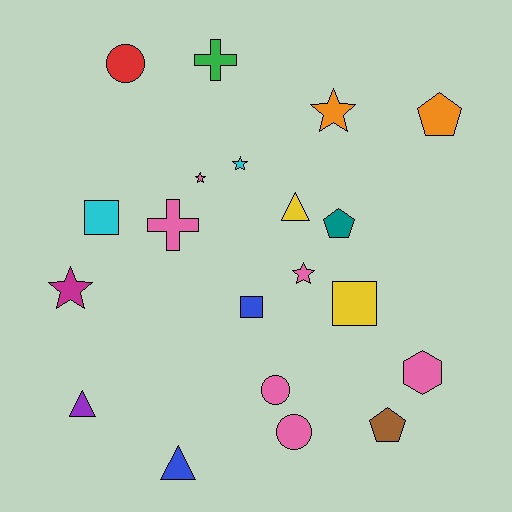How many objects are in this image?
There are 20 objects.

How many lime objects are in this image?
There are no lime objects.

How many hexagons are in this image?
There is 1 hexagon.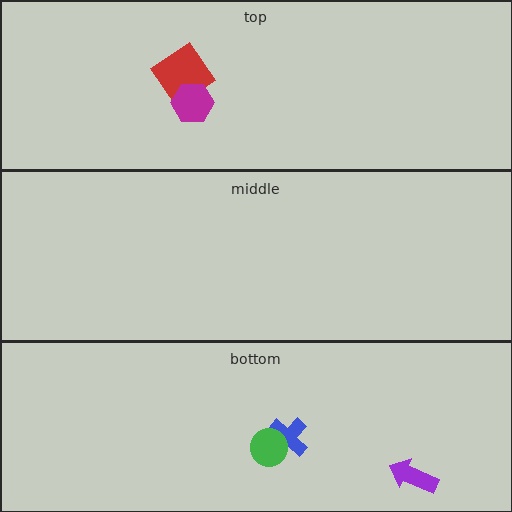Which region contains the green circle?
The bottom region.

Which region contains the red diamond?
The top region.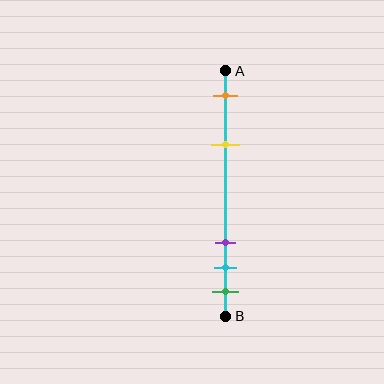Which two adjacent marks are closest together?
The cyan and green marks are the closest adjacent pair.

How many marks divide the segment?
There are 5 marks dividing the segment.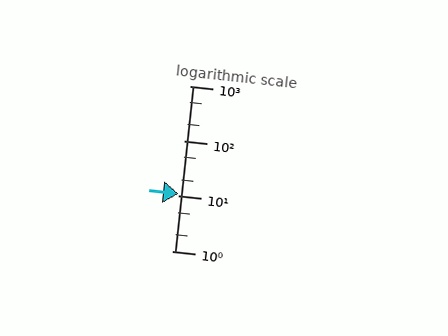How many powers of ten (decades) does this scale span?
The scale spans 3 decades, from 1 to 1000.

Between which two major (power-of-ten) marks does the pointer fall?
The pointer is between 10 and 100.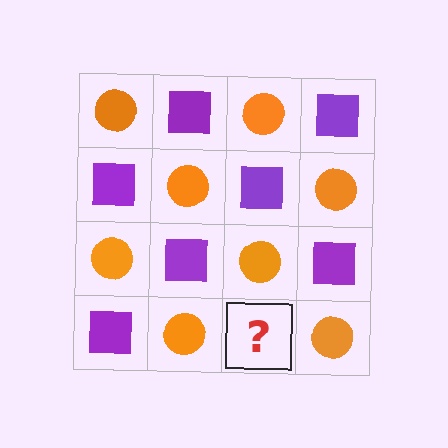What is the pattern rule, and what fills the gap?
The rule is that it alternates orange circle and purple square in a checkerboard pattern. The gap should be filled with a purple square.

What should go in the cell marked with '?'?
The missing cell should contain a purple square.